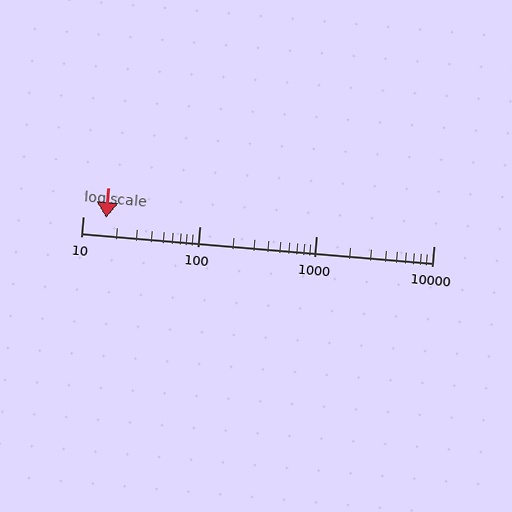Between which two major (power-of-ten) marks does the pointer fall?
The pointer is between 10 and 100.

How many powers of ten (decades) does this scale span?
The scale spans 3 decades, from 10 to 10000.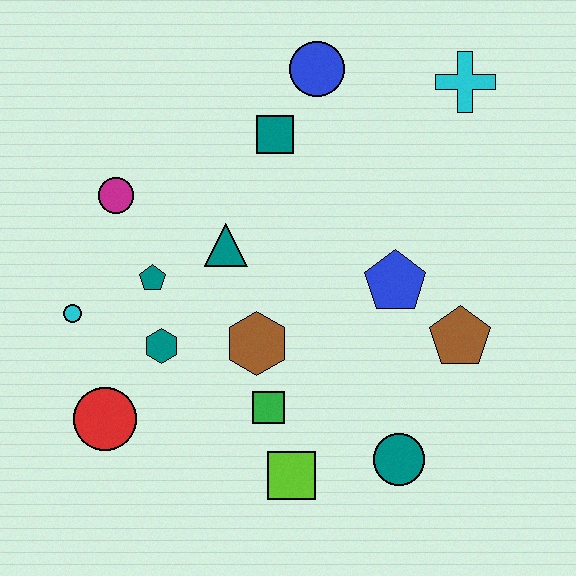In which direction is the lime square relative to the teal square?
The lime square is below the teal square.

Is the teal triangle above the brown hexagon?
Yes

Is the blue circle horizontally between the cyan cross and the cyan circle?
Yes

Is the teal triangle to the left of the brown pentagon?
Yes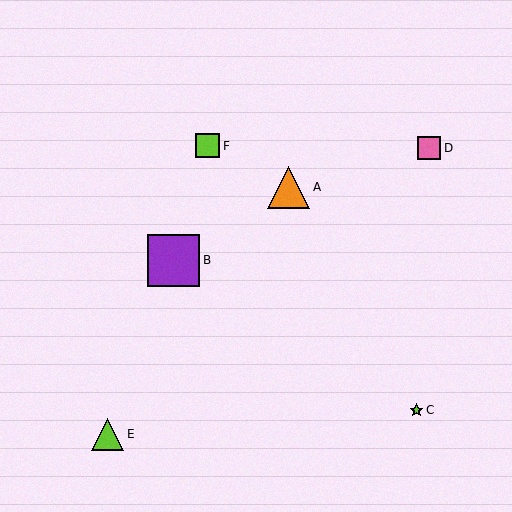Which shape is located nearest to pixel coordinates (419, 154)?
The pink square (labeled D) at (429, 148) is nearest to that location.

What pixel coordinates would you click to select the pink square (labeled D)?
Click at (429, 148) to select the pink square D.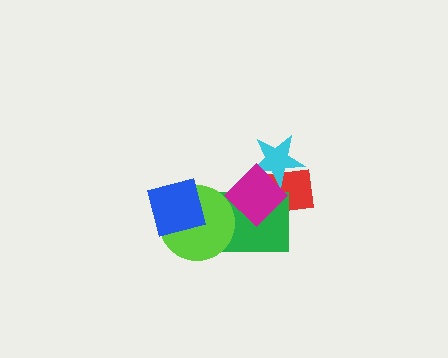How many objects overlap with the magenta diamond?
3 objects overlap with the magenta diamond.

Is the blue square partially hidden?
No, no other shape covers it.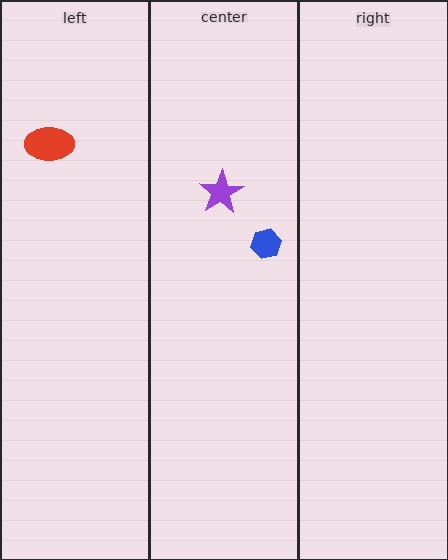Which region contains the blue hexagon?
The center region.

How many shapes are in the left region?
1.